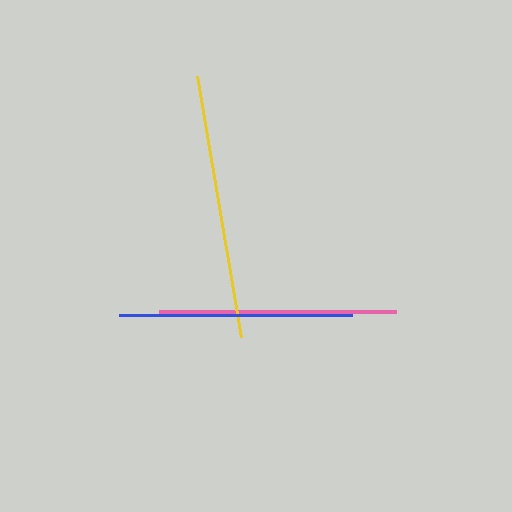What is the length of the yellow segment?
The yellow segment is approximately 264 pixels long.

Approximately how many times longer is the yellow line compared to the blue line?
The yellow line is approximately 1.1 times the length of the blue line.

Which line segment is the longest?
The yellow line is the longest at approximately 264 pixels.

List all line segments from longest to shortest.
From longest to shortest: yellow, pink, blue.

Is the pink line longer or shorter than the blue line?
The pink line is longer than the blue line.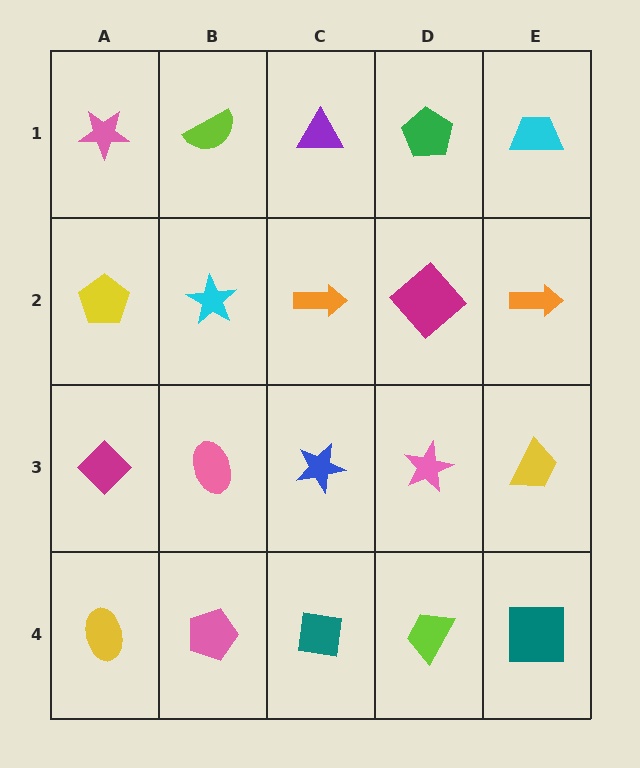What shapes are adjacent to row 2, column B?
A lime semicircle (row 1, column B), a pink ellipse (row 3, column B), a yellow pentagon (row 2, column A), an orange arrow (row 2, column C).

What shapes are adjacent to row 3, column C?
An orange arrow (row 2, column C), a teal square (row 4, column C), a pink ellipse (row 3, column B), a pink star (row 3, column D).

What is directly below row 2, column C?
A blue star.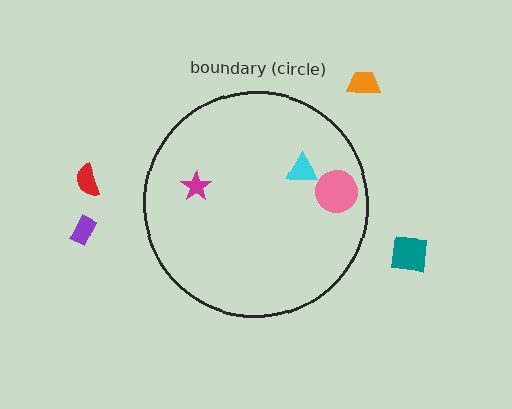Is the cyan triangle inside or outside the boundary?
Inside.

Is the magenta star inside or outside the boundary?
Inside.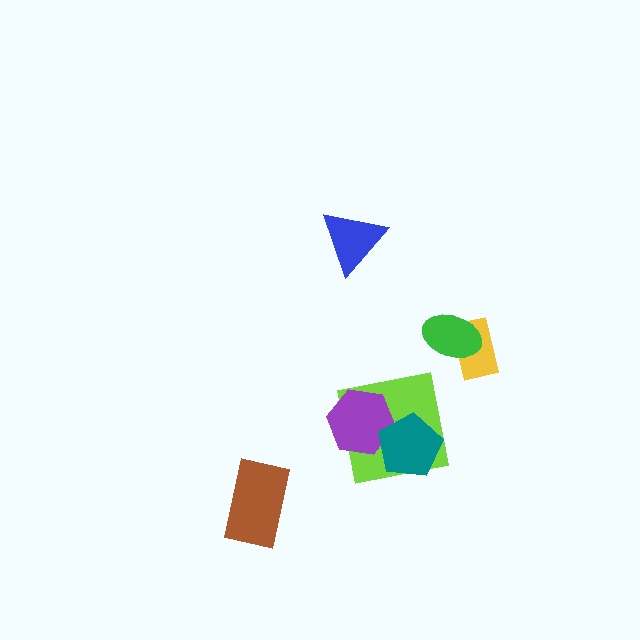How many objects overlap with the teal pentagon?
2 objects overlap with the teal pentagon.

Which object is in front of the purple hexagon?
The teal pentagon is in front of the purple hexagon.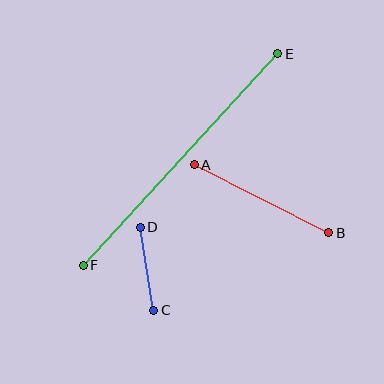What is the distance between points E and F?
The distance is approximately 287 pixels.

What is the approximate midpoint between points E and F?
The midpoint is at approximately (180, 159) pixels.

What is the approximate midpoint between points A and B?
The midpoint is at approximately (262, 199) pixels.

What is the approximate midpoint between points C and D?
The midpoint is at approximately (147, 269) pixels.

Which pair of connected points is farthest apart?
Points E and F are farthest apart.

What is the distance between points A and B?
The distance is approximately 151 pixels.